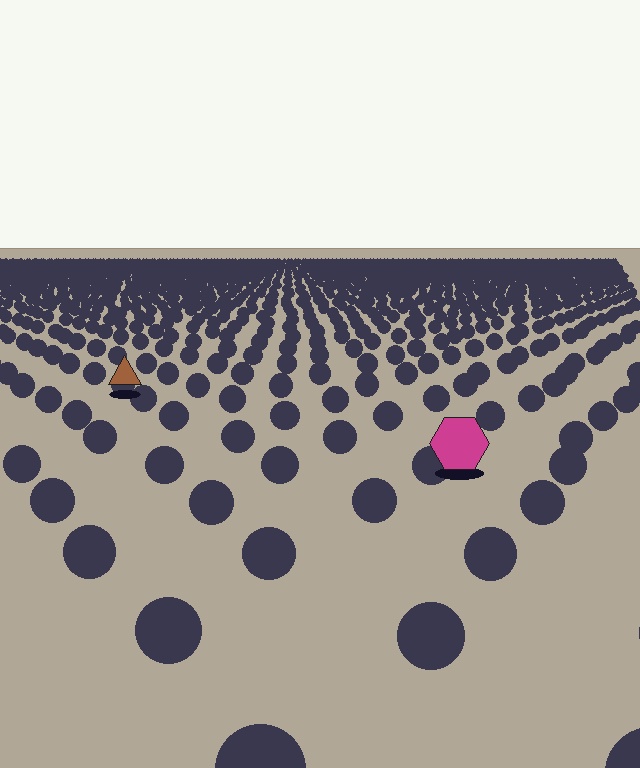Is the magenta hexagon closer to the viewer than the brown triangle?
Yes. The magenta hexagon is closer — you can tell from the texture gradient: the ground texture is coarser near it.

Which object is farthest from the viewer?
The brown triangle is farthest from the viewer. It appears smaller and the ground texture around it is denser.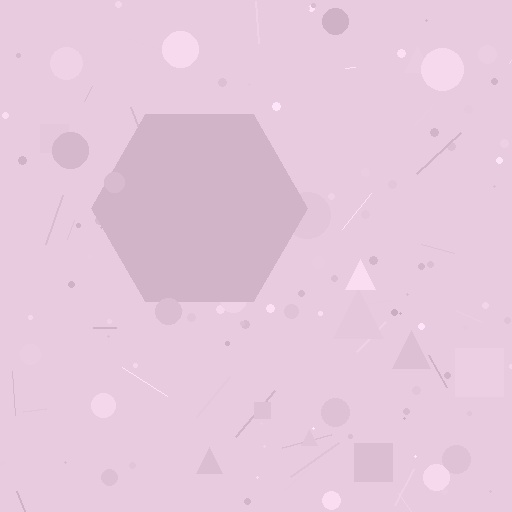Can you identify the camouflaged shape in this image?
The camouflaged shape is a hexagon.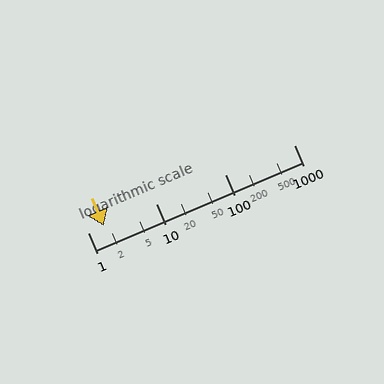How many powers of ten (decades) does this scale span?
The scale spans 3 decades, from 1 to 1000.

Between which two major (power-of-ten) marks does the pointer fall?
The pointer is between 1 and 10.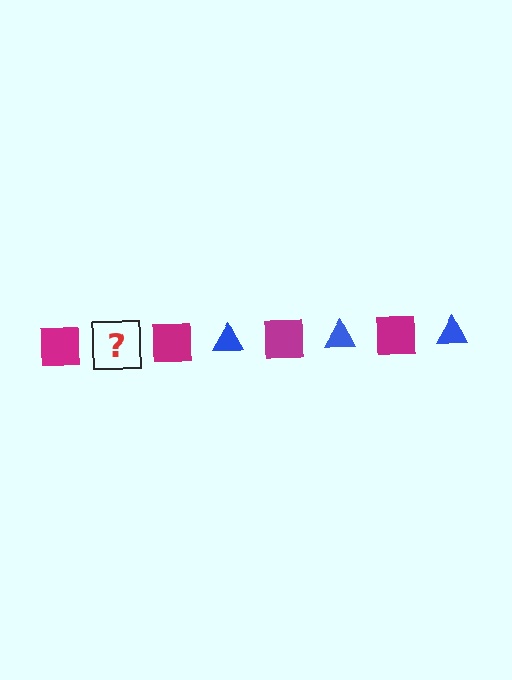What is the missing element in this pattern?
The missing element is a blue triangle.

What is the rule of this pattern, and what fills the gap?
The rule is that the pattern alternates between magenta square and blue triangle. The gap should be filled with a blue triangle.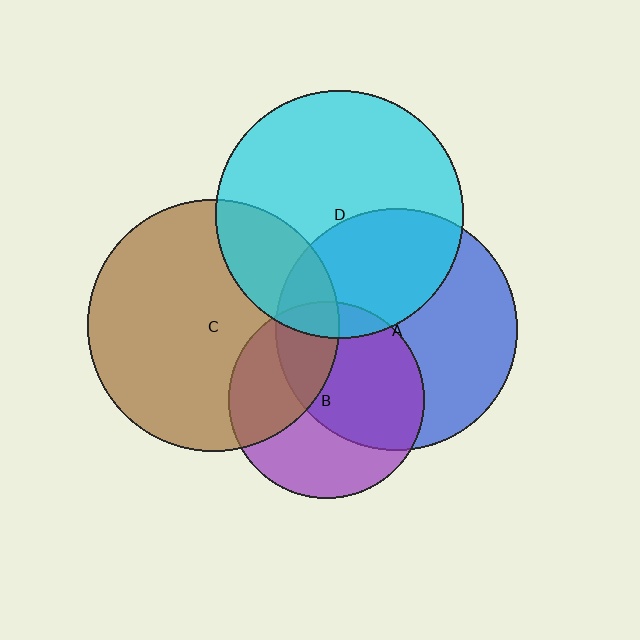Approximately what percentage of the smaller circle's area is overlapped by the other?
Approximately 35%.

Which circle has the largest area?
Circle C (brown).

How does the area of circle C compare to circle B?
Approximately 1.6 times.